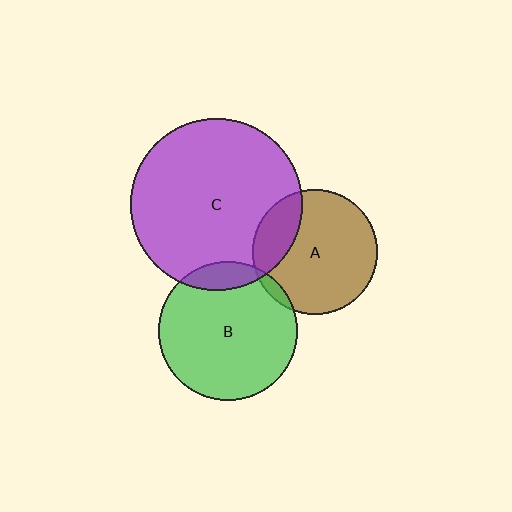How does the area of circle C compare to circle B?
Approximately 1.5 times.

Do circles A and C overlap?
Yes.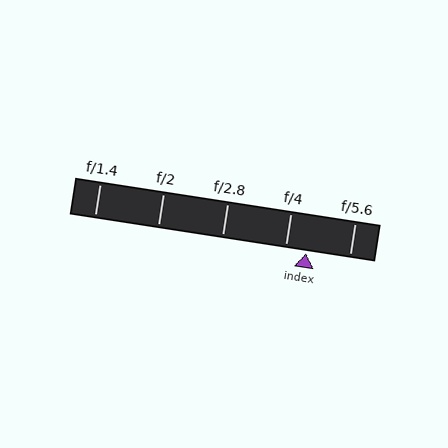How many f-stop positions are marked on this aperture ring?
There are 5 f-stop positions marked.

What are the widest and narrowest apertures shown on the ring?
The widest aperture shown is f/1.4 and the narrowest is f/5.6.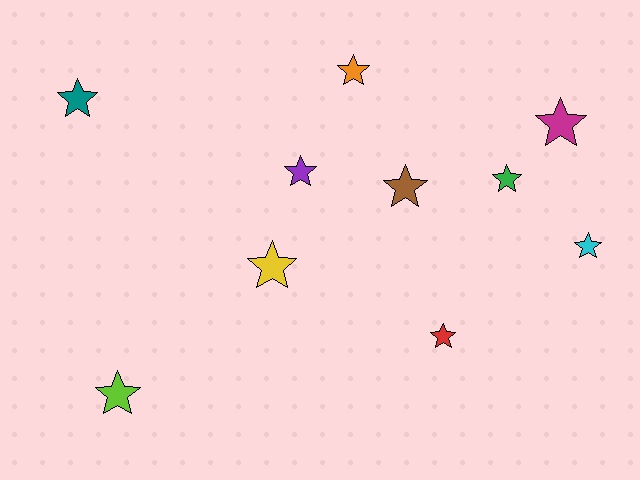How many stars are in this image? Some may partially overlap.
There are 10 stars.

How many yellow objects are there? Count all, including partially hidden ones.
There is 1 yellow object.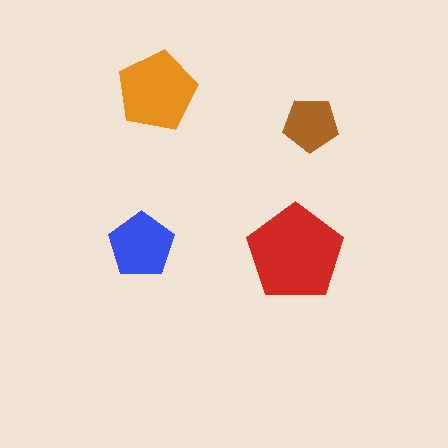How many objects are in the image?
There are 4 objects in the image.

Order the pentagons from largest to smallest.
the red one, the orange one, the blue one, the brown one.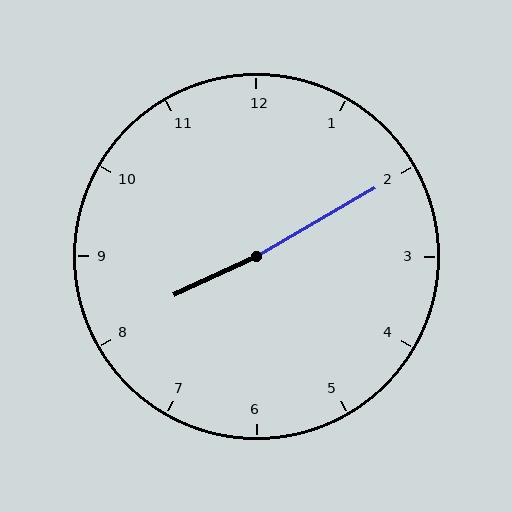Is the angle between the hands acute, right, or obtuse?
It is obtuse.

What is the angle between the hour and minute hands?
Approximately 175 degrees.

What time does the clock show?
8:10.